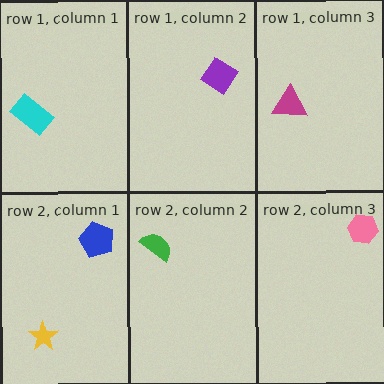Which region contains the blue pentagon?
The row 2, column 1 region.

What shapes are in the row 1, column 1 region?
The cyan rectangle.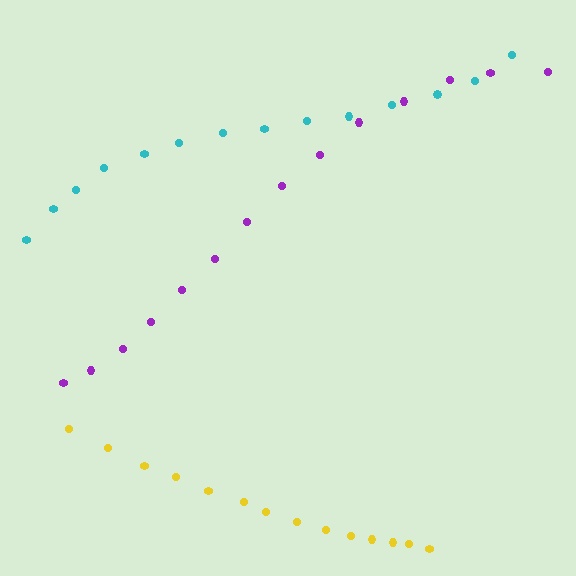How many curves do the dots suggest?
There are 3 distinct paths.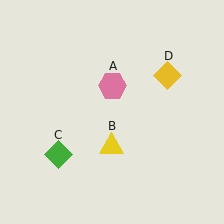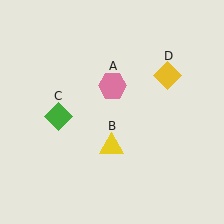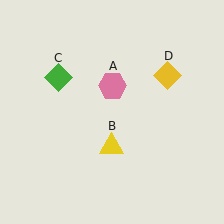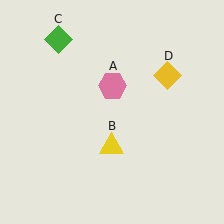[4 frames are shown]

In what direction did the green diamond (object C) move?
The green diamond (object C) moved up.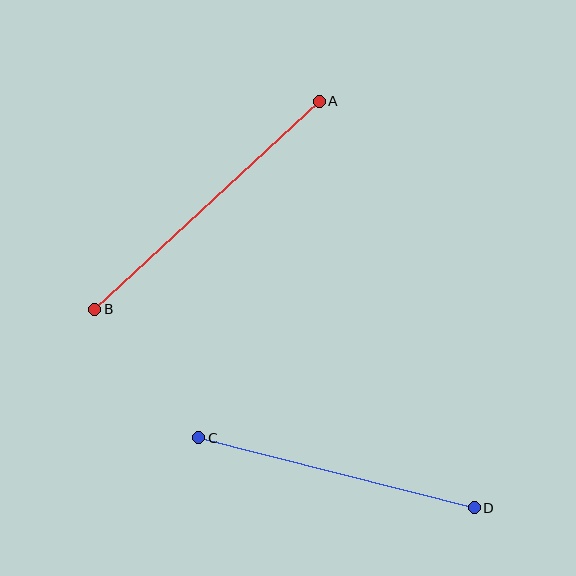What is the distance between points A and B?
The distance is approximately 306 pixels.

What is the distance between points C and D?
The distance is approximately 284 pixels.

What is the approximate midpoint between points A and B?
The midpoint is at approximately (207, 205) pixels.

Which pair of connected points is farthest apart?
Points A and B are farthest apart.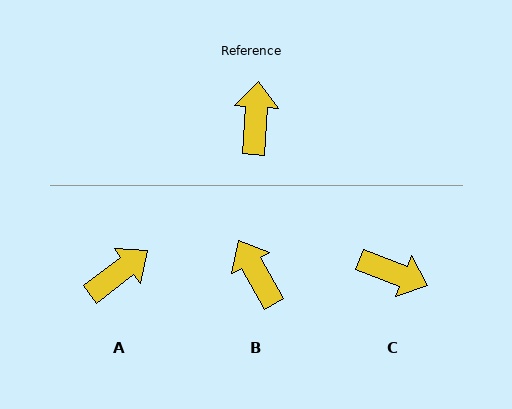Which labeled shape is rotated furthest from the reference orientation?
C, about 107 degrees away.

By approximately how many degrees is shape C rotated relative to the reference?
Approximately 107 degrees clockwise.